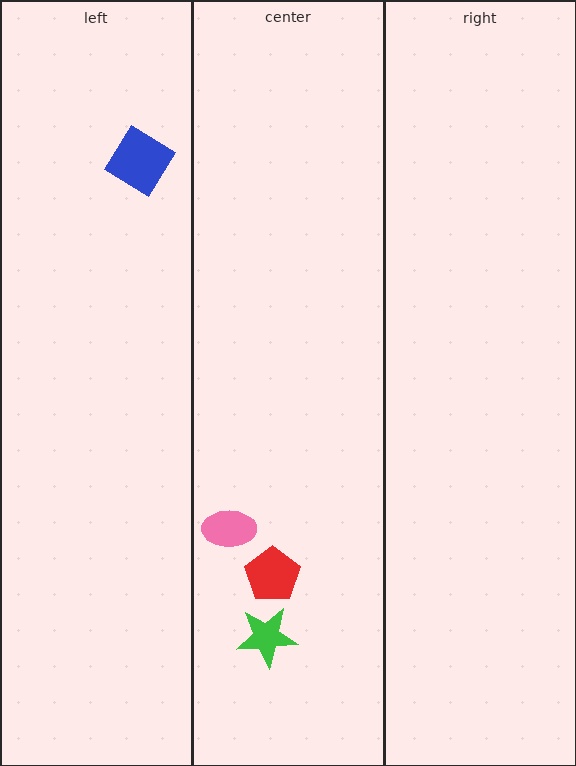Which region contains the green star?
The center region.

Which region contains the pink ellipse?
The center region.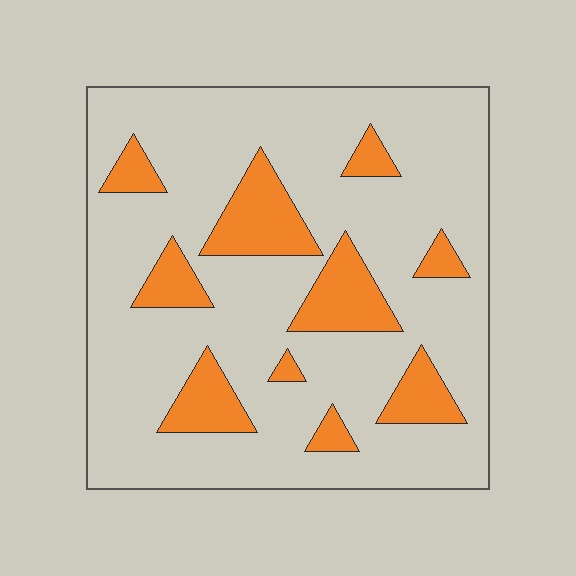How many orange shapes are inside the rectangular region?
10.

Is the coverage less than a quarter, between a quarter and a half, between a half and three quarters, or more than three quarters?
Less than a quarter.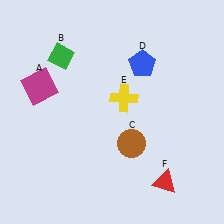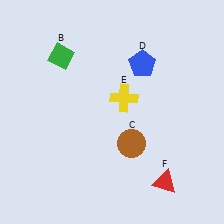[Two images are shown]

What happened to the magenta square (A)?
The magenta square (A) was removed in Image 2. It was in the top-left area of Image 1.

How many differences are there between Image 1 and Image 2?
There is 1 difference between the two images.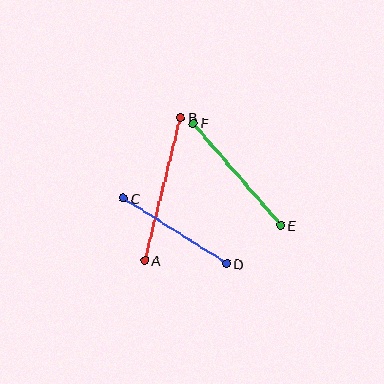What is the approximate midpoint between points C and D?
The midpoint is at approximately (175, 231) pixels.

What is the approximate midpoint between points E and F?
The midpoint is at approximately (237, 174) pixels.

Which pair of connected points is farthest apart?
Points A and B are farthest apart.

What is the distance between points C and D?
The distance is approximately 122 pixels.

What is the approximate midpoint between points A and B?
The midpoint is at approximately (162, 189) pixels.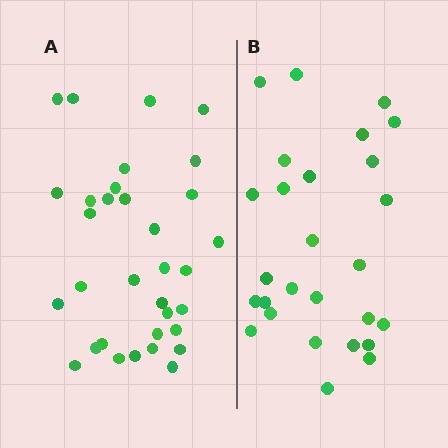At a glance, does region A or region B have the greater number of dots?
Region A (the left region) has more dots.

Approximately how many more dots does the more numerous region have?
Region A has about 6 more dots than region B.